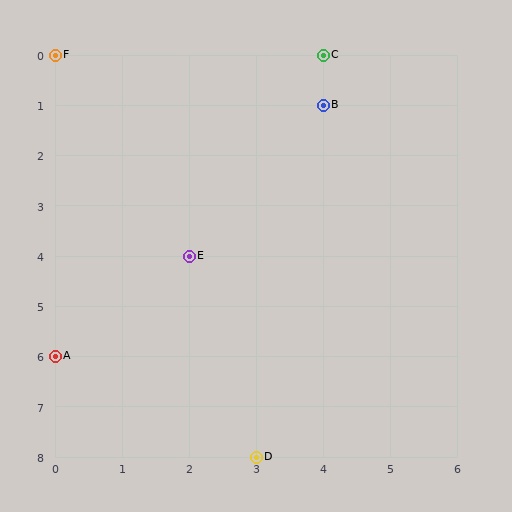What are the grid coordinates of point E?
Point E is at grid coordinates (2, 4).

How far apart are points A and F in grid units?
Points A and F are 6 rows apart.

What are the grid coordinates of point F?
Point F is at grid coordinates (0, 0).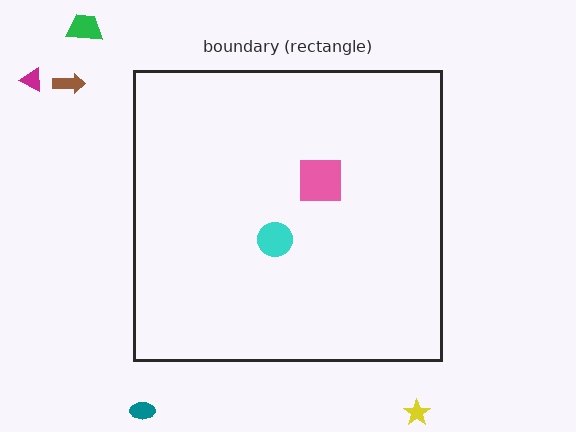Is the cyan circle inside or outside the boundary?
Inside.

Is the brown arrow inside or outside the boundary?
Outside.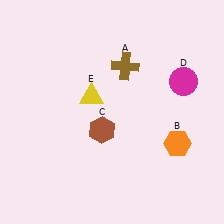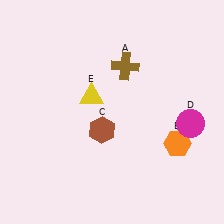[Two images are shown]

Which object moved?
The magenta circle (D) moved down.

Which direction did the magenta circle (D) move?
The magenta circle (D) moved down.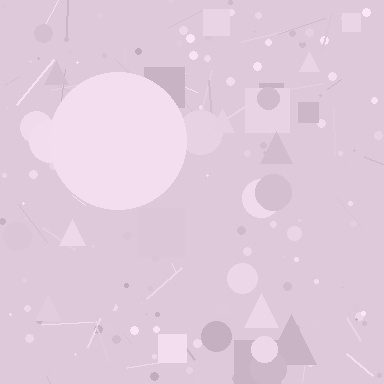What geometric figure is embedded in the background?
A circle is embedded in the background.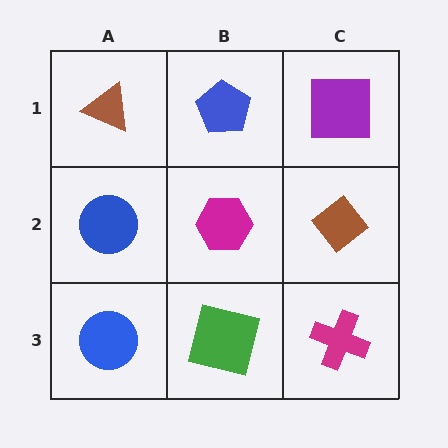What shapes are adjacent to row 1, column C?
A brown diamond (row 2, column C), a blue pentagon (row 1, column B).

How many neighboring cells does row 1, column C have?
2.